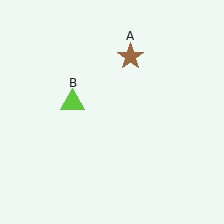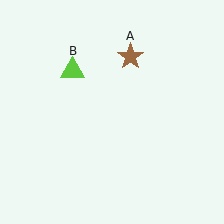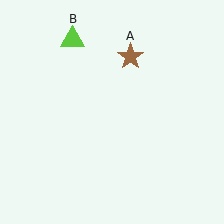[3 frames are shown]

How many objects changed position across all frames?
1 object changed position: lime triangle (object B).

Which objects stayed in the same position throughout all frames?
Brown star (object A) remained stationary.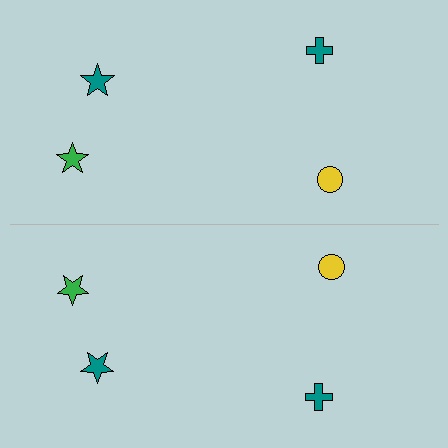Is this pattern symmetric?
Yes, this pattern has bilateral (reflection) symmetry.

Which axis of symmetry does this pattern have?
The pattern has a horizontal axis of symmetry running through the center of the image.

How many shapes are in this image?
There are 8 shapes in this image.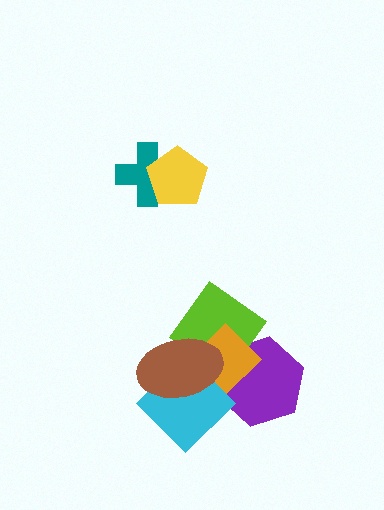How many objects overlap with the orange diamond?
4 objects overlap with the orange diamond.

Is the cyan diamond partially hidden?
Yes, it is partially covered by another shape.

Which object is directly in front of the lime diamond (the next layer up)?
The orange diamond is directly in front of the lime diamond.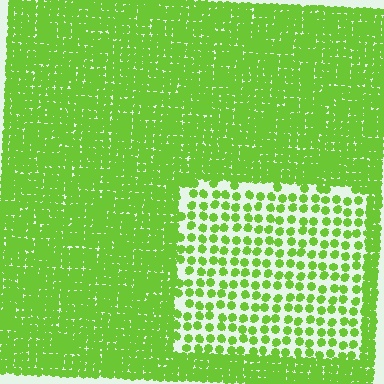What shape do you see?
I see a rectangle.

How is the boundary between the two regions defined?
The boundary is defined by a change in element density (approximately 2.4x ratio). All elements are the same color, size, and shape.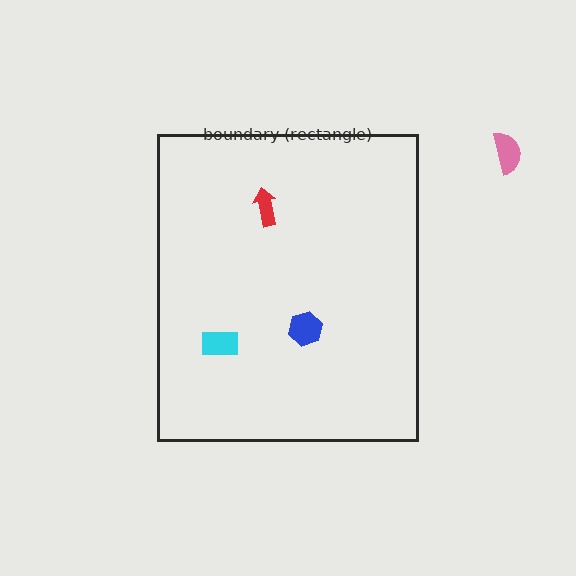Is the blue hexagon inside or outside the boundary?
Inside.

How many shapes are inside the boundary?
3 inside, 1 outside.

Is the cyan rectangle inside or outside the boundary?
Inside.